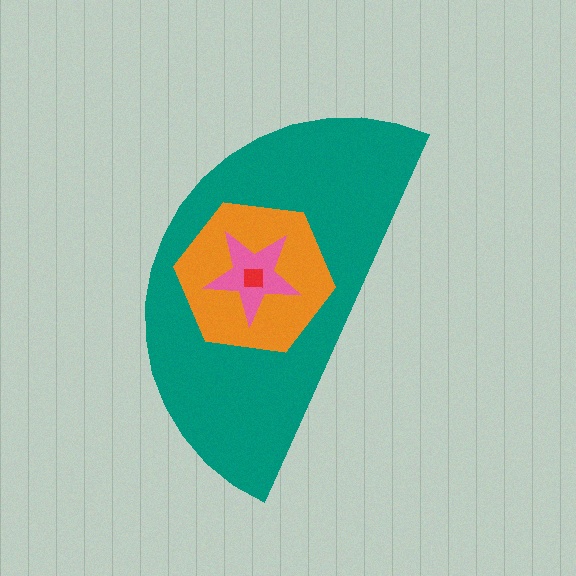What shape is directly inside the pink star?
The red square.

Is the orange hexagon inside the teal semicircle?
Yes.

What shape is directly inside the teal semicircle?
The orange hexagon.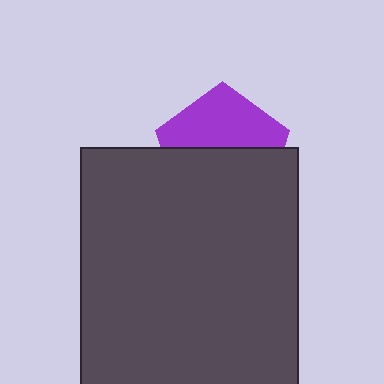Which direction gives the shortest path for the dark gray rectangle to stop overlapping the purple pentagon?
Moving down gives the shortest separation.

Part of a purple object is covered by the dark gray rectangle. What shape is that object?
It is a pentagon.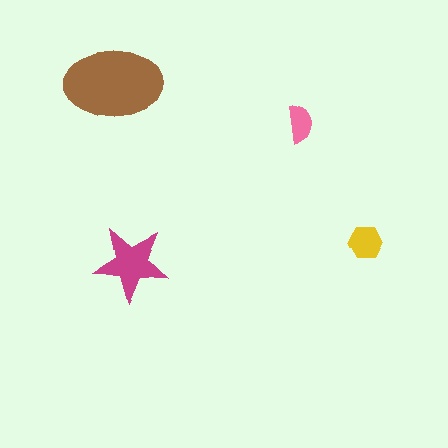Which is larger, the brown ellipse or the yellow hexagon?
The brown ellipse.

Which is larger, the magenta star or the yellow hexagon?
The magenta star.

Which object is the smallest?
The pink semicircle.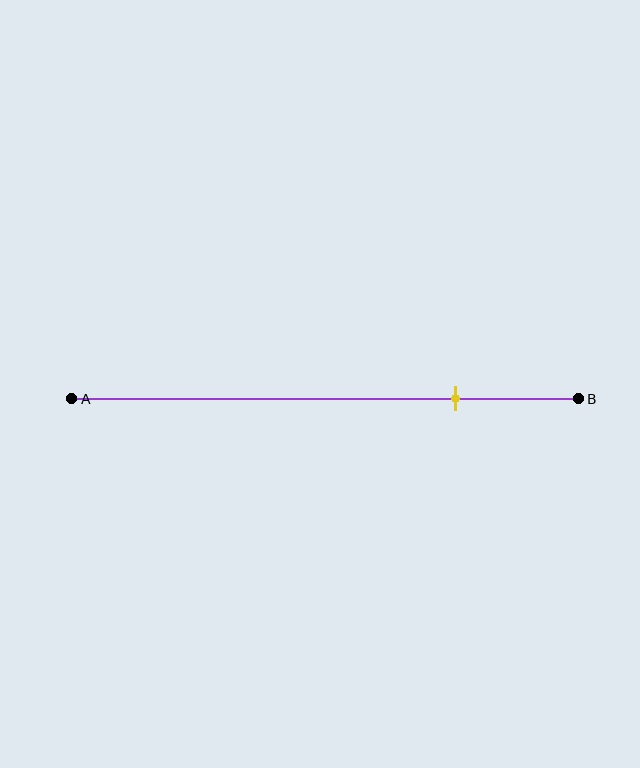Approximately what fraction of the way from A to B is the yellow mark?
The yellow mark is approximately 75% of the way from A to B.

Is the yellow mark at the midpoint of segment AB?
No, the mark is at about 75% from A, not at the 50% midpoint.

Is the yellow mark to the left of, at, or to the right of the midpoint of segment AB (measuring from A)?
The yellow mark is to the right of the midpoint of segment AB.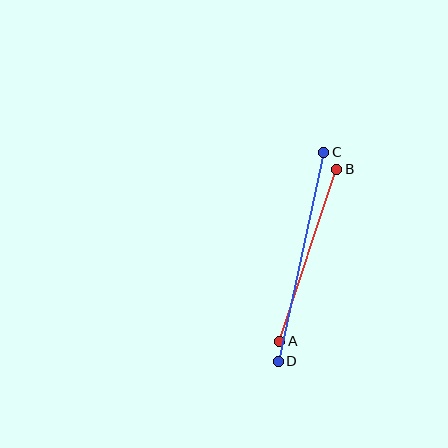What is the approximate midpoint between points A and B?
The midpoint is at approximately (308, 255) pixels.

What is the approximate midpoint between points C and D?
The midpoint is at approximately (301, 257) pixels.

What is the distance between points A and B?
The distance is approximately 181 pixels.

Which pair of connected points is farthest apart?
Points C and D are farthest apart.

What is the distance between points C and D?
The distance is approximately 214 pixels.